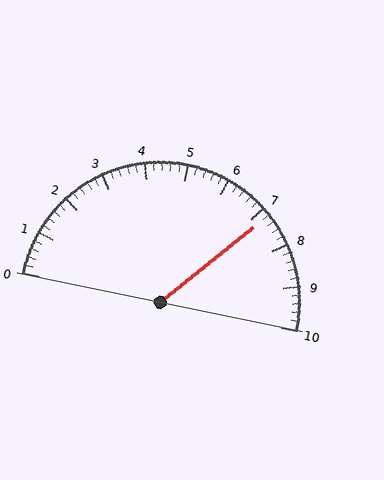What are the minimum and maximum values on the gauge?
The gauge ranges from 0 to 10.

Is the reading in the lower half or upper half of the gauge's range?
The reading is in the upper half of the range (0 to 10).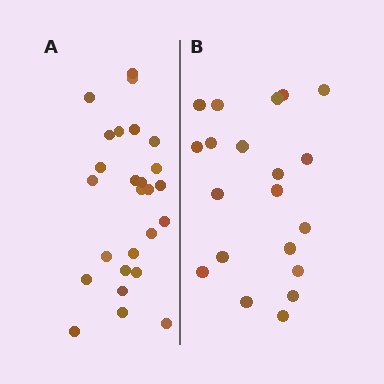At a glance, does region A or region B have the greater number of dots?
Region A (the left region) has more dots.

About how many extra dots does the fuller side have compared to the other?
Region A has about 6 more dots than region B.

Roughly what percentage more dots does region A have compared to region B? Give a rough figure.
About 30% more.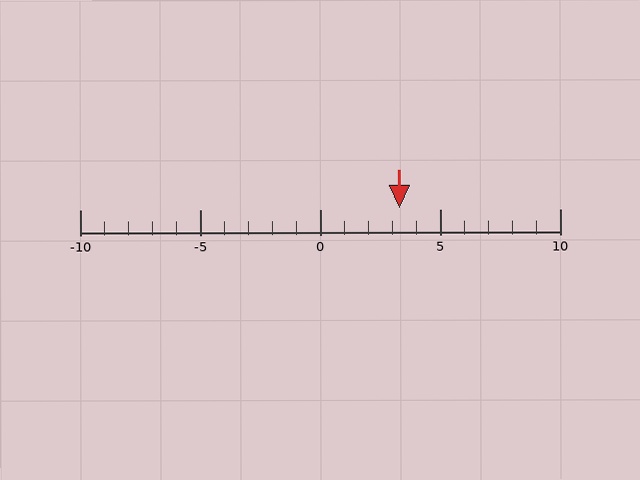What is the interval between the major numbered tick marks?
The major tick marks are spaced 5 units apart.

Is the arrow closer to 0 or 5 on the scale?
The arrow is closer to 5.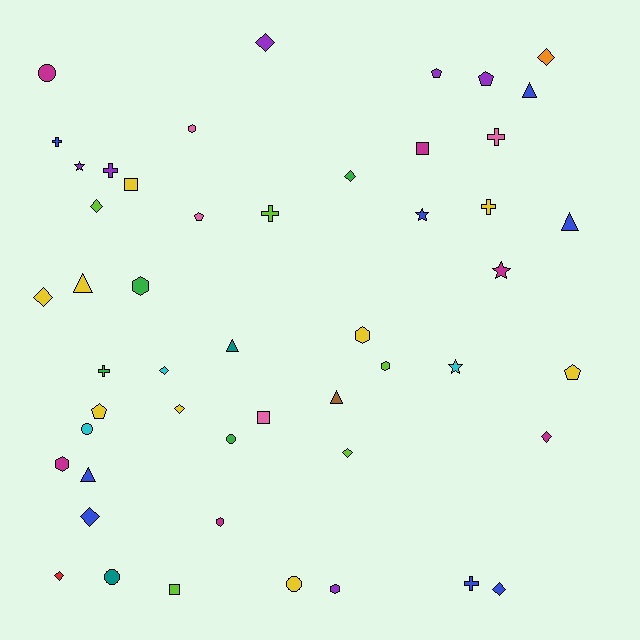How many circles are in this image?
There are 5 circles.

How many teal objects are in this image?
There are 2 teal objects.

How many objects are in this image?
There are 50 objects.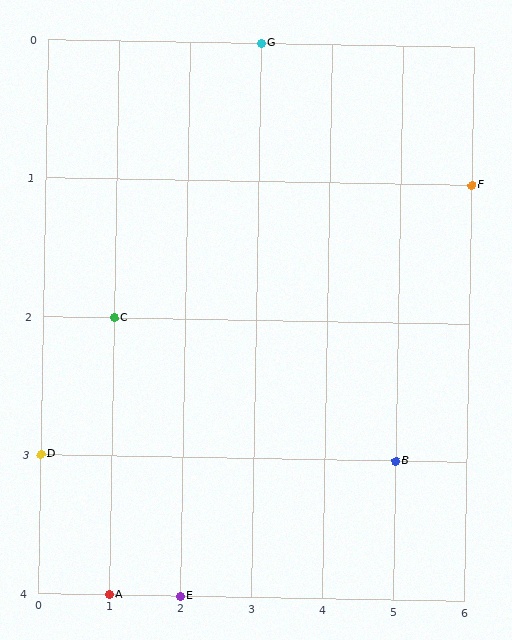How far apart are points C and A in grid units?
Points C and A are 2 rows apart.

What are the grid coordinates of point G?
Point G is at grid coordinates (3, 0).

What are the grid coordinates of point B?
Point B is at grid coordinates (5, 3).